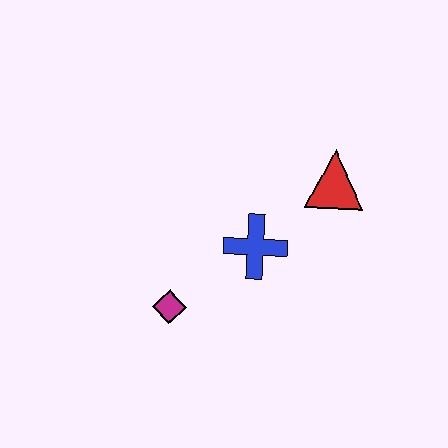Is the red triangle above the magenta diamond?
Yes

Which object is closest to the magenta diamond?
The blue cross is closest to the magenta diamond.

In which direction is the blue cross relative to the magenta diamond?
The blue cross is to the right of the magenta diamond.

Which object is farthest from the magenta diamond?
The red triangle is farthest from the magenta diamond.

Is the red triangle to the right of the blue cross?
Yes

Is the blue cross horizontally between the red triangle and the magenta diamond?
Yes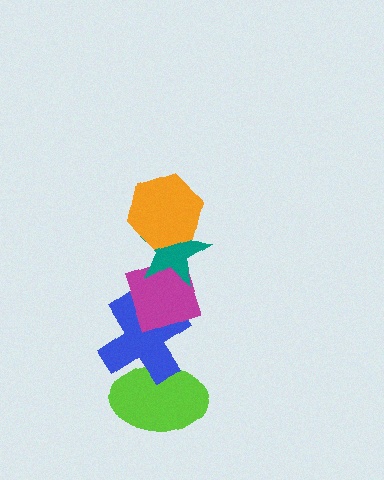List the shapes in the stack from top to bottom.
From top to bottom: the orange hexagon, the teal star, the magenta diamond, the blue cross, the lime ellipse.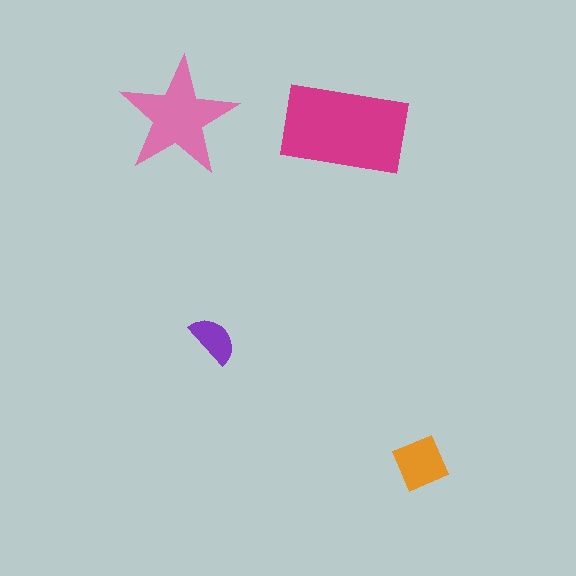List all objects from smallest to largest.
The purple semicircle, the orange diamond, the pink star, the magenta rectangle.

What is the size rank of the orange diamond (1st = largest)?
3rd.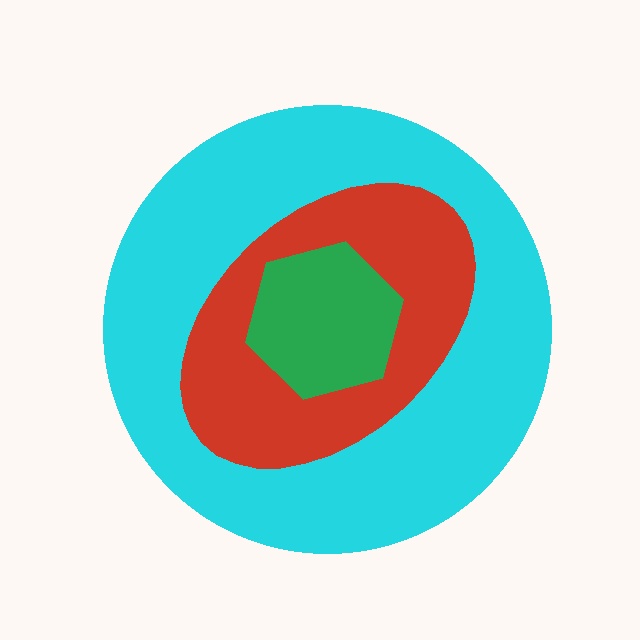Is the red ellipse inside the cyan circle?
Yes.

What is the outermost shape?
The cyan circle.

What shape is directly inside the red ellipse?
The green hexagon.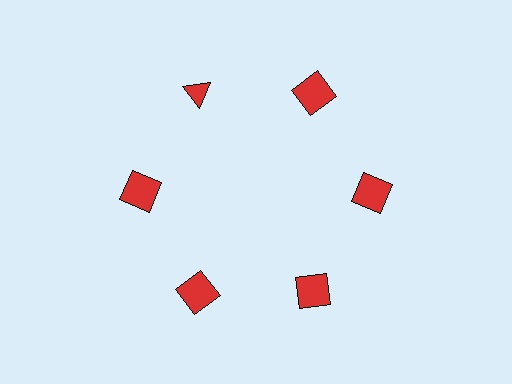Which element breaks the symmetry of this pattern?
The red triangle at roughly the 11 o'clock position breaks the symmetry. All other shapes are red squares.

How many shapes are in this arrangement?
There are 6 shapes arranged in a ring pattern.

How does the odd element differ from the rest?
It has a different shape: triangle instead of square.